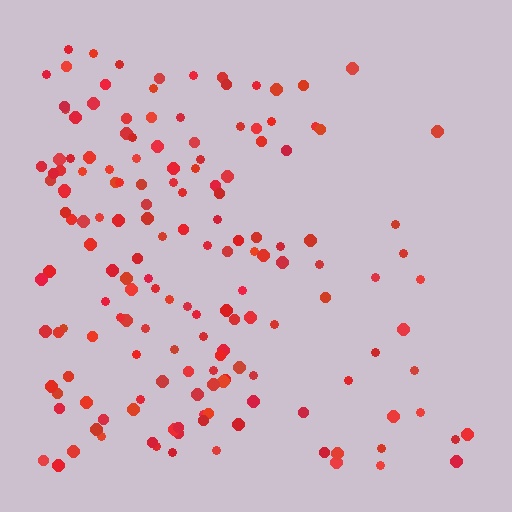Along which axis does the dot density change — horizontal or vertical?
Horizontal.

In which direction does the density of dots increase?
From right to left, with the left side densest.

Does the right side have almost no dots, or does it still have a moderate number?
Still a moderate number, just noticeably fewer than the left.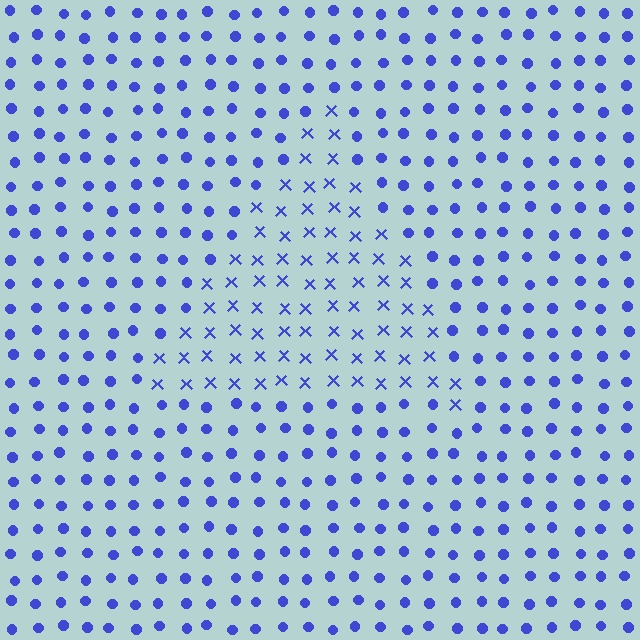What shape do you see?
I see a triangle.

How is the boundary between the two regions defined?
The boundary is defined by a change in element shape: X marks inside vs. circles outside. All elements share the same color and spacing.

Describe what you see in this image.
The image is filled with small blue elements arranged in a uniform grid. A triangle-shaped region contains X marks, while the surrounding area contains circles. The boundary is defined purely by the change in element shape.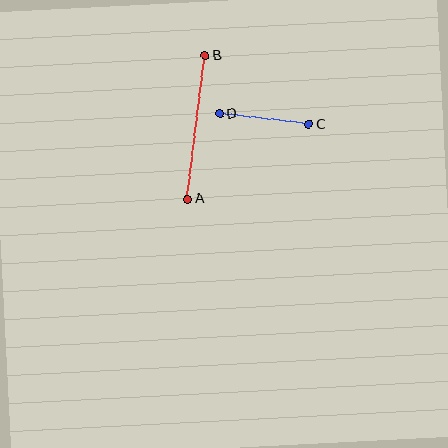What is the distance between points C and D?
The distance is approximately 90 pixels.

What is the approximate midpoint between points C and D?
The midpoint is at approximately (264, 119) pixels.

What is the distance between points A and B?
The distance is approximately 145 pixels.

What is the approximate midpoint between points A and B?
The midpoint is at approximately (196, 127) pixels.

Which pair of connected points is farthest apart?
Points A and B are farthest apart.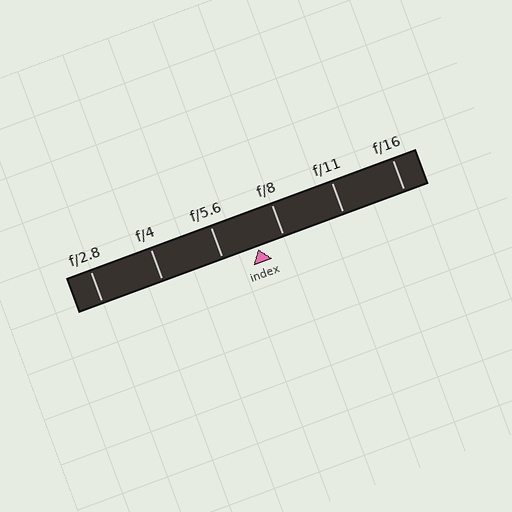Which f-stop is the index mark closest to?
The index mark is closest to f/8.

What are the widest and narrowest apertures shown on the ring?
The widest aperture shown is f/2.8 and the narrowest is f/16.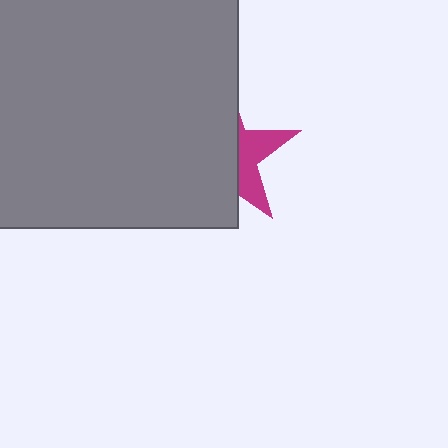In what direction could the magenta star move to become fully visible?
The magenta star could move right. That would shift it out from behind the gray square entirely.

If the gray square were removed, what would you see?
You would see the complete magenta star.